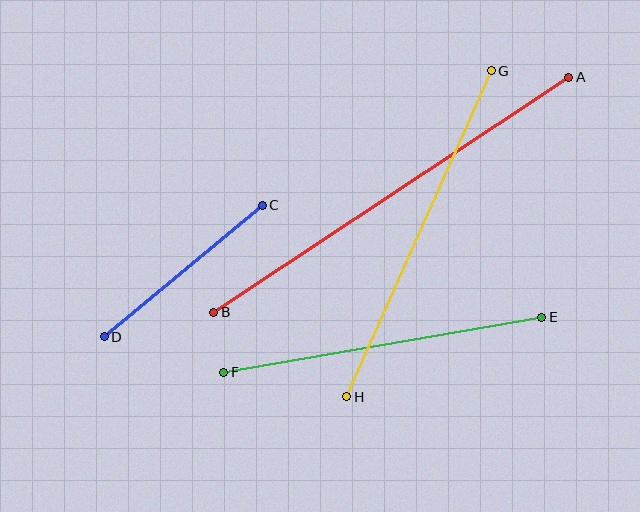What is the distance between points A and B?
The distance is approximately 426 pixels.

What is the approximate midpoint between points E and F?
The midpoint is at approximately (383, 345) pixels.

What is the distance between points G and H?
The distance is approximately 356 pixels.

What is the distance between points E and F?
The distance is approximately 322 pixels.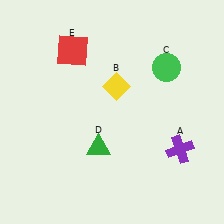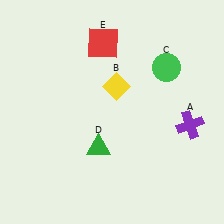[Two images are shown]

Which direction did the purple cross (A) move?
The purple cross (A) moved up.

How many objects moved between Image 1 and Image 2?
2 objects moved between the two images.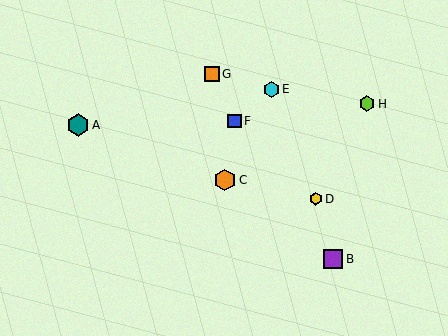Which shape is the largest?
The teal hexagon (labeled A) is the largest.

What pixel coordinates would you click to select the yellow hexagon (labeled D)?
Click at (316, 199) to select the yellow hexagon D.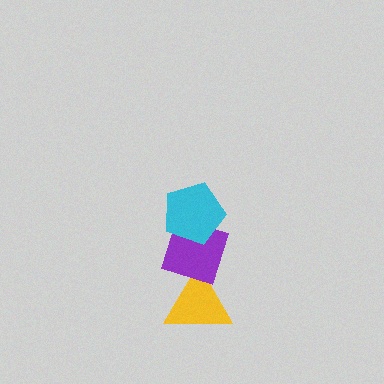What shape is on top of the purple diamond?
The cyan pentagon is on top of the purple diamond.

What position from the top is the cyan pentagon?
The cyan pentagon is 1st from the top.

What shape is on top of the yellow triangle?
The purple diamond is on top of the yellow triangle.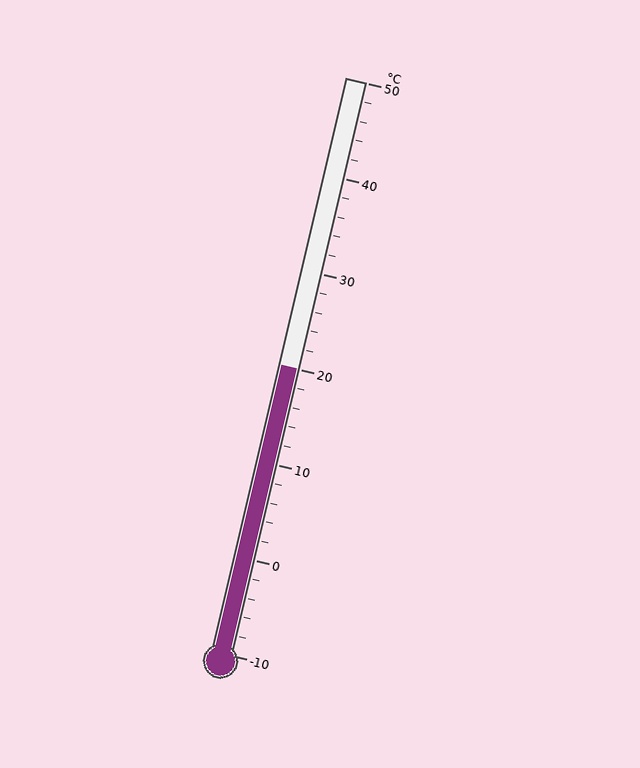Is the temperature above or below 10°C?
The temperature is above 10°C.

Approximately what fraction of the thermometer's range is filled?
The thermometer is filled to approximately 50% of its range.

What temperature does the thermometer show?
The thermometer shows approximately 20°C.